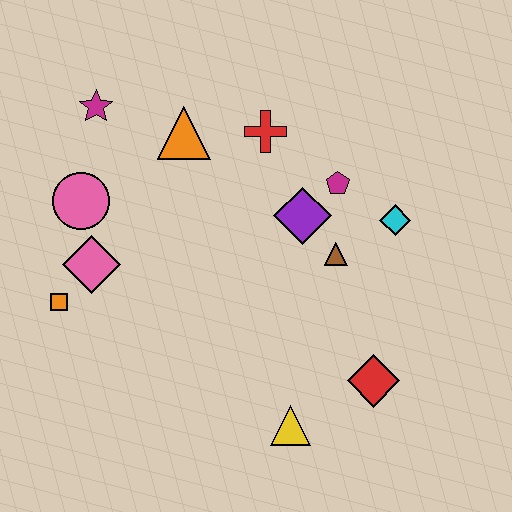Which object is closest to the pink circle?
The pink diamond is closest to the pink circle.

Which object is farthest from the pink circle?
The red diamond is farthest from the pink circle.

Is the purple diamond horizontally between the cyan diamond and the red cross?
Yes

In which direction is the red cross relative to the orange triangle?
The red cross is to the right of the orange triangle.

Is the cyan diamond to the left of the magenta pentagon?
No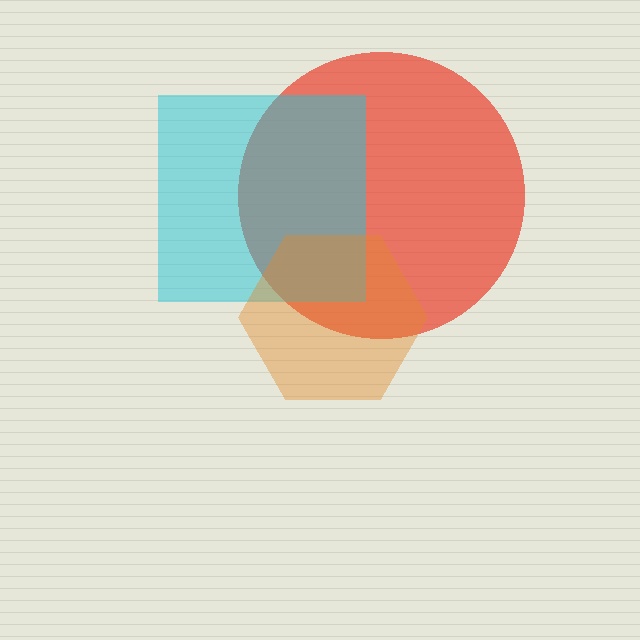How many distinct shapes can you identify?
There are 3 distinct shapes: a red circle, a cyan square, an orange hexagon.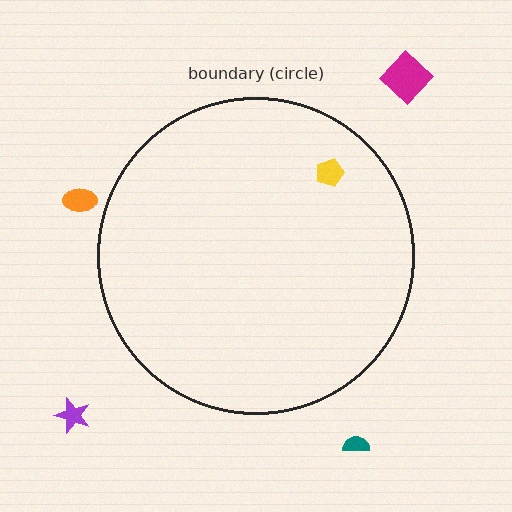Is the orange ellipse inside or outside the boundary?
Outside.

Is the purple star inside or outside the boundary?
Outside.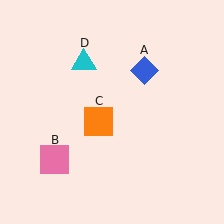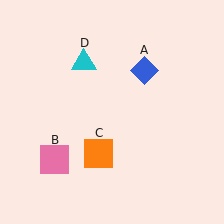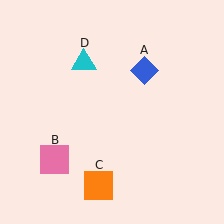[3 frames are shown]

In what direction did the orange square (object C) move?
The orange square (object C) moved down.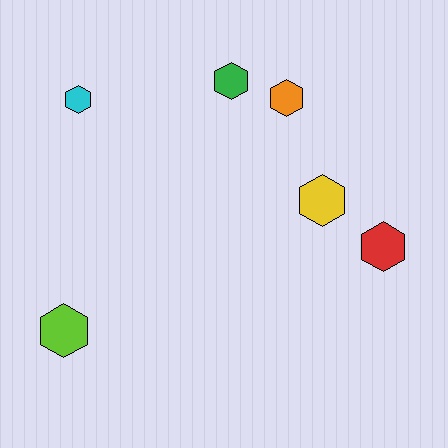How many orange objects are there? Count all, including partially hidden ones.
There is 1 orange object.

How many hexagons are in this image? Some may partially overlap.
There are 6 hexagons.